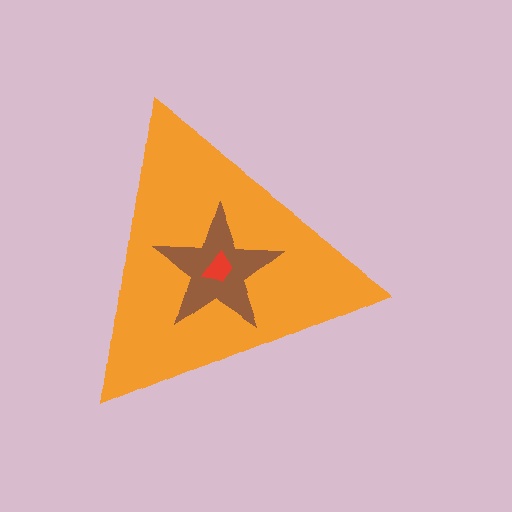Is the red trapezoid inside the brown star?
Yes.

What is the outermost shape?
The orange triangle.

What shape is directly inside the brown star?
The red trapezoid.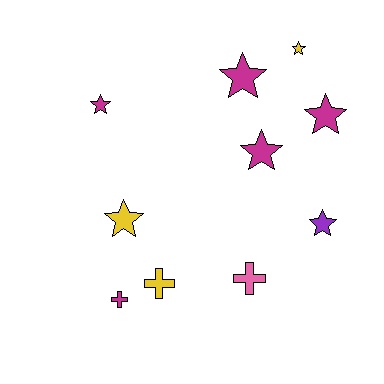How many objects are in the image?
There are 10 objects.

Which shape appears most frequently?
Star, with 7 objects.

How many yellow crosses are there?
There is 1 yellow cross.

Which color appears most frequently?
Magenta, with 5 objects.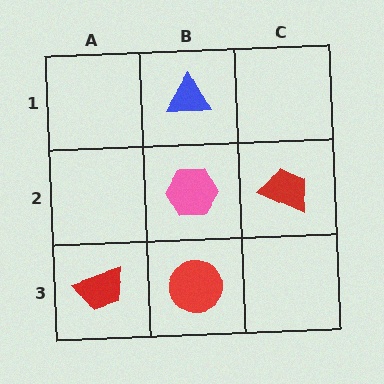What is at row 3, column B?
A red circle.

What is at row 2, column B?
A pink hexagon.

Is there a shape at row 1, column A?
No, that cell is empty.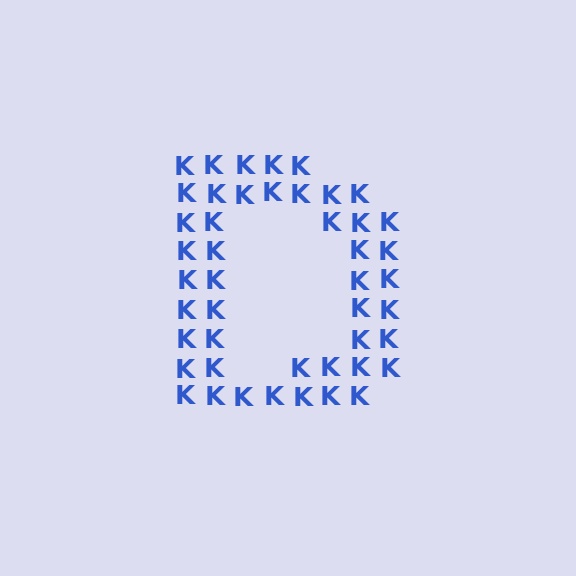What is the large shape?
The large shape is the letter D.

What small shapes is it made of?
It is made of small letter K's.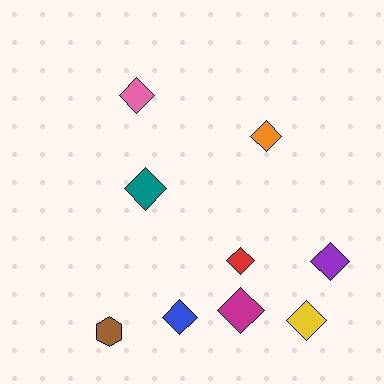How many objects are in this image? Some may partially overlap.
There are 9 objects.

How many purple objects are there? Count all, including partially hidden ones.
There is 1 purple object.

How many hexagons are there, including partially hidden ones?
There is 1 hexagon.